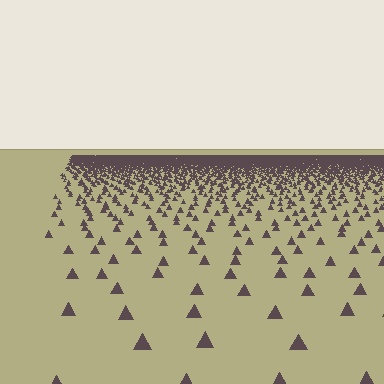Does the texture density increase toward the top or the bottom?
Density increases toward the top.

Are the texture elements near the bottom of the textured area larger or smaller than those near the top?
Larger. Near the bottom, elements are closer to the viewer and appear at a bigger on-screen size.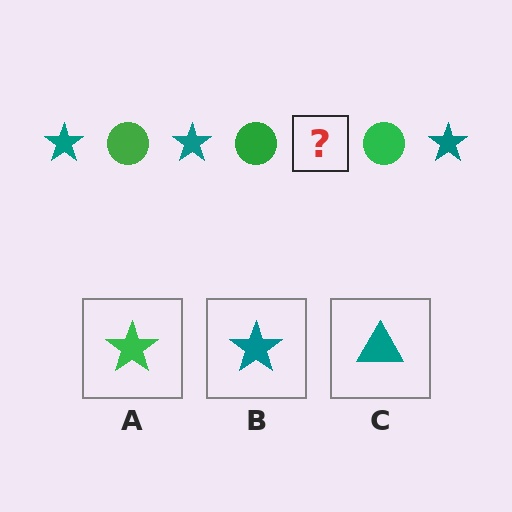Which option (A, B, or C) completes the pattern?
B.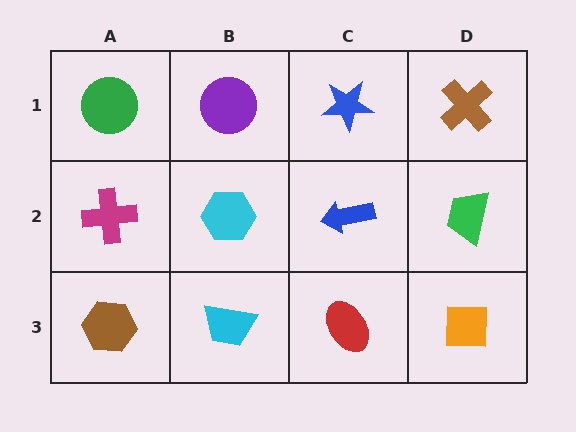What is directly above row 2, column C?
A blue star.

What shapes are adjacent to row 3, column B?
A cyan hexagon (row 2, column B), a brown hexagon (row 3, column A), a red ellipse (row 3, column C).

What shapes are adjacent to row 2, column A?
A green circle (row 1, column A), a brown hexagon (row 3, column A), a cyan hexagon (row 2, column B).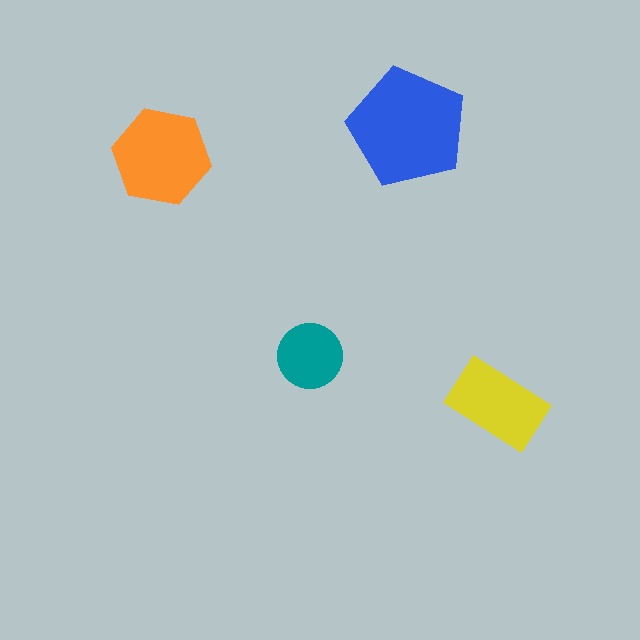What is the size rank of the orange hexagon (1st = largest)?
2nd.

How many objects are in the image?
There are 4 objects in the image.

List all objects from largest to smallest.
The blue pentagon, the orange hexagon, the yellow rectangle, the teal circle.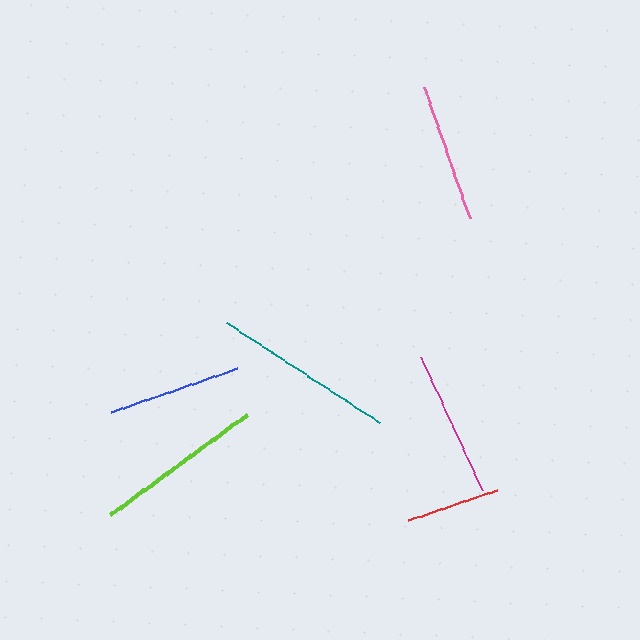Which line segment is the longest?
The teal line is the longest at approximately 182 pixels.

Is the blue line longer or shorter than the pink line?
The pink line is longer than the blue line.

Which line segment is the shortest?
The red line is the shortest at approximately 93 pixels.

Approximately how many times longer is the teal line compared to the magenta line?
The teal line is approximately 1.2 times the length of the magenta line.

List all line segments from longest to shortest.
From longest to shortest: teal, lime, magenta, pink, blue, red.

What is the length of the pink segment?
The pink segment is approximately 139 pixels long.